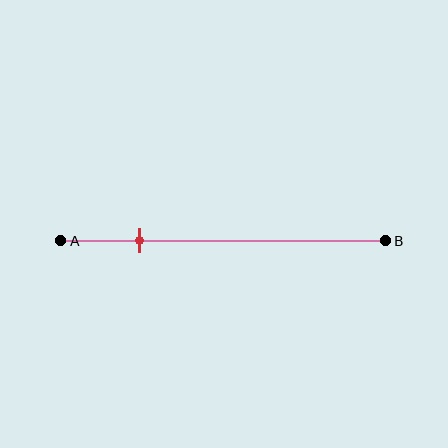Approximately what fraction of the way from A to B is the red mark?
The red mark is approximately 25% of the way from A to B.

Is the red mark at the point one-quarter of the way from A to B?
Yes, the mark is approximately at the one-quarter point.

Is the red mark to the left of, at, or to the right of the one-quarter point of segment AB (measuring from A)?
The red mark is approximately at the one-quarter point of segment AB.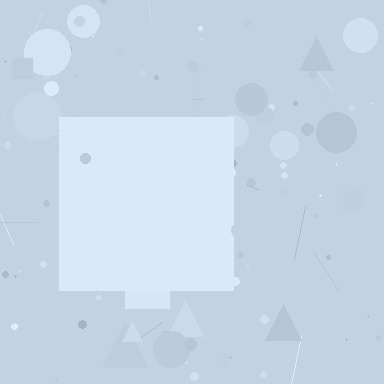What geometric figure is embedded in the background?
A square is embedded in the background.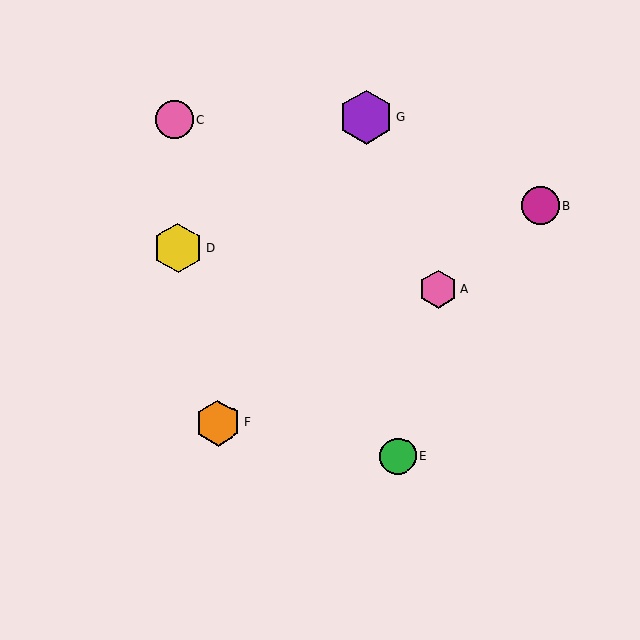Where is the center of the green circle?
The center of the green circle is at (397, 456).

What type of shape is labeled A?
Shape A is a pink hexagon.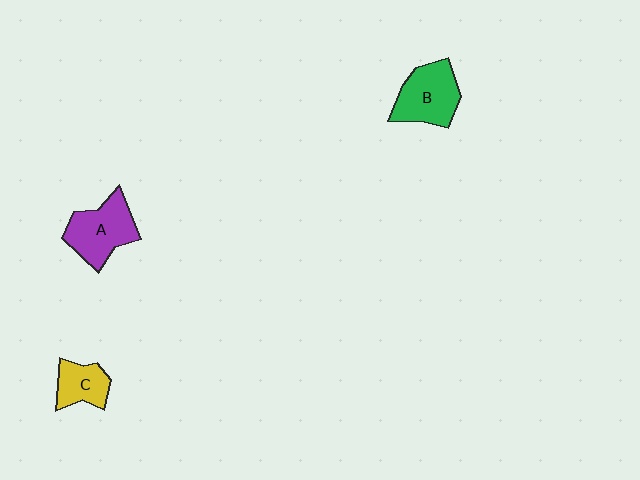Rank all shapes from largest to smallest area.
From largest to smallest: A (purple), B (green), C (yellow).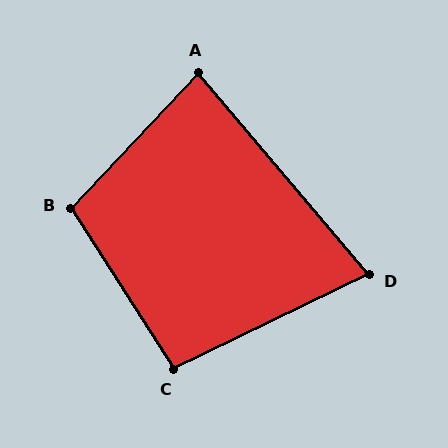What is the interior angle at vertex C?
Approximately 97 degrees (obtuse).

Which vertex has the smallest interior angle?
D, at approximately 76 degrees.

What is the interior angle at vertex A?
Approximately 83 degrees (acute).